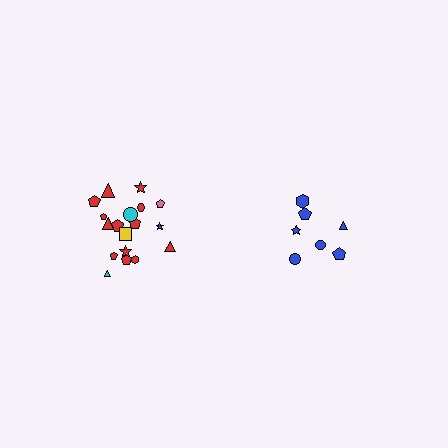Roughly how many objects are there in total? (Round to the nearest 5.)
Roughly 25 objects in total.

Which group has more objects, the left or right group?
The left group.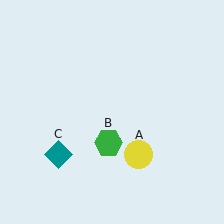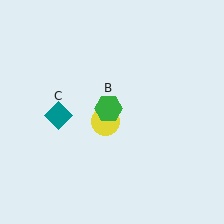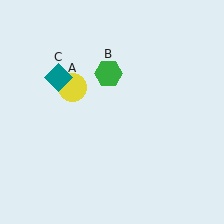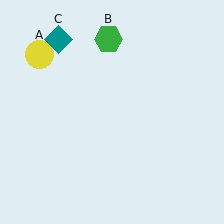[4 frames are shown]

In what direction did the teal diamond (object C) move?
The teal diamond (object C) moved up.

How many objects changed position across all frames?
3 objects changed position: yellow circle (object A), green hexagon (object B), teal diamond (object C).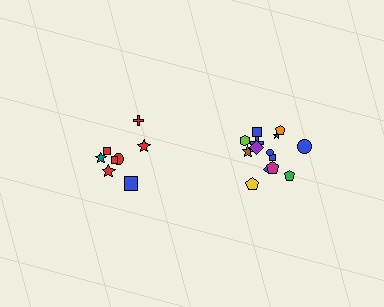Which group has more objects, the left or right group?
The right group.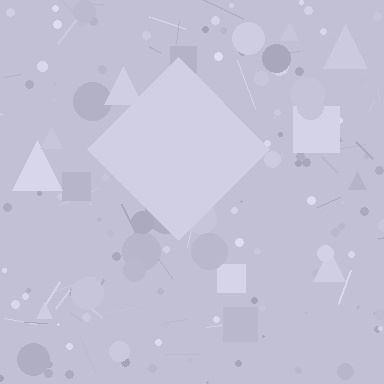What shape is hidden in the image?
A diamond is hidden in the image.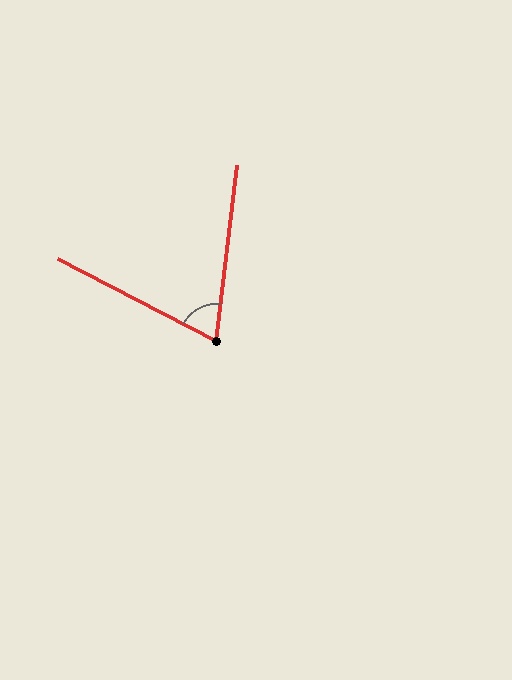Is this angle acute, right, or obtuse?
It is acute.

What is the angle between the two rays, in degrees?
Approximately 69 degrees.